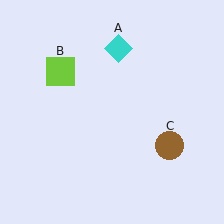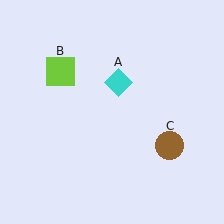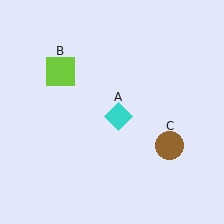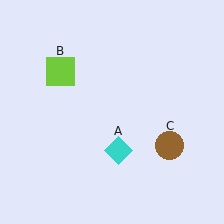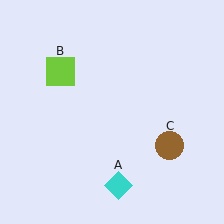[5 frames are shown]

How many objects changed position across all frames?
1 object changed position: cyan diamond (object A).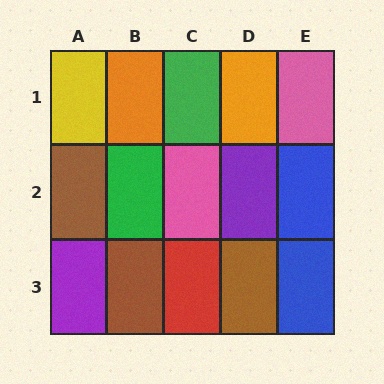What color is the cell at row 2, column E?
Blue.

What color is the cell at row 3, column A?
Purple.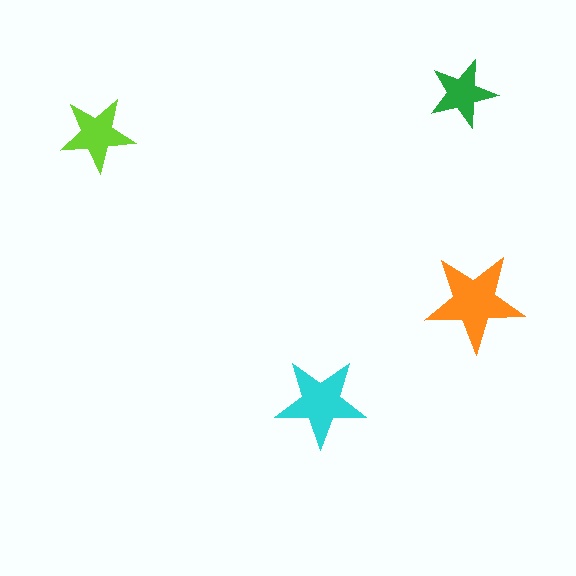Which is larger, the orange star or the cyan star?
The orange one.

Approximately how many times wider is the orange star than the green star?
About 1.5 times wider.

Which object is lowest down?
The cyan star is bottommost.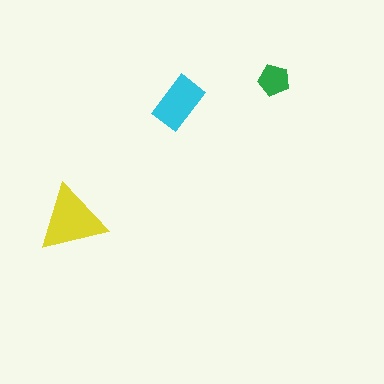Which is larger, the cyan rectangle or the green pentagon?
The cyan rectangle.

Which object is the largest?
The yellow triangle.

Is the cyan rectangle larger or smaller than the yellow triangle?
Smaller.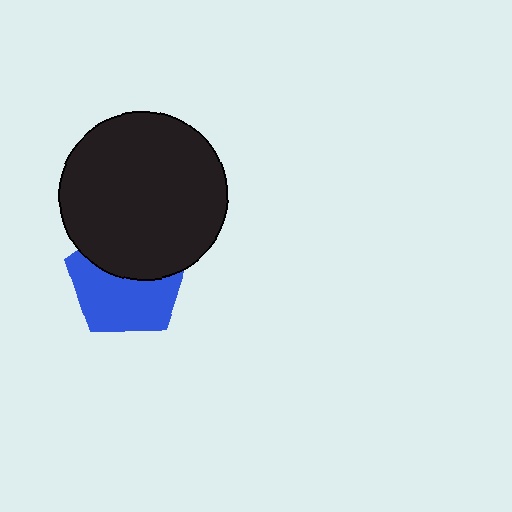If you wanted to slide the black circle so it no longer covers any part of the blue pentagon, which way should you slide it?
Slide it up — that is the most direct way to separate the two shapes.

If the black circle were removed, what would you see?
You would see the complete blue pentagon.